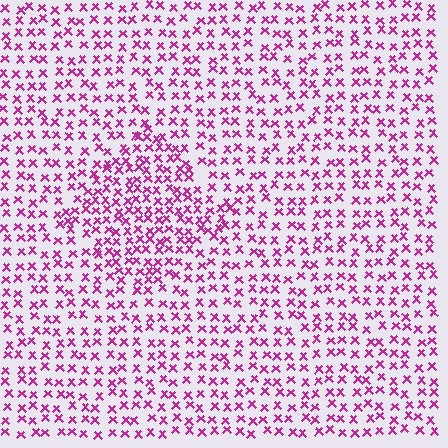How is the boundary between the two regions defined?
The boundary is defined by a change in element density (approximately 1.6x ratio). All elements are the same color, size, and shape.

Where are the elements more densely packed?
The elements are more densely packed inside the diamond boundary.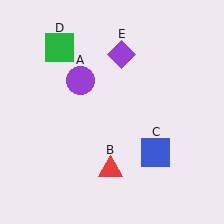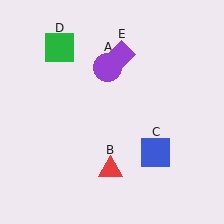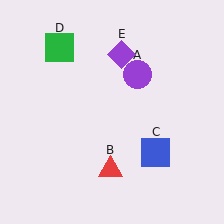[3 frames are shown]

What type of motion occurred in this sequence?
The purple circle (object A) rotated clockwise around the center of the scene.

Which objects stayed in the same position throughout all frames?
Red triangle (object B) and blue square (object C) and green square (object D) and purple diamond (object E) remained stationary.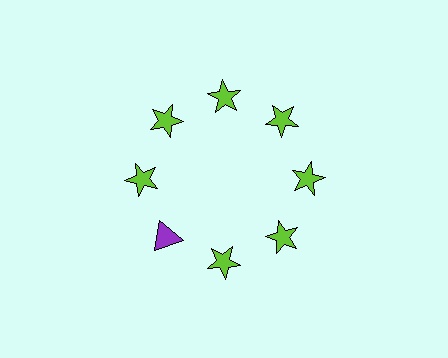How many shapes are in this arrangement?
There are 8 shapes arranged in a ring pattern.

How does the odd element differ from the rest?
It differs in both color (purple instead of lime) and shape (triangle instead of star).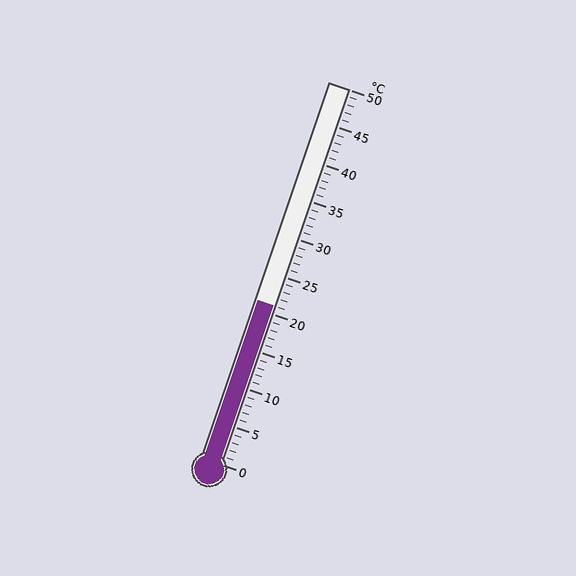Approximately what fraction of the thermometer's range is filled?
The thermometer is filled to approximately 40% of its range.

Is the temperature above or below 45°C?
The temperature is below 45°C.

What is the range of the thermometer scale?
The thermometer scale ranges from 0°C to 50°C.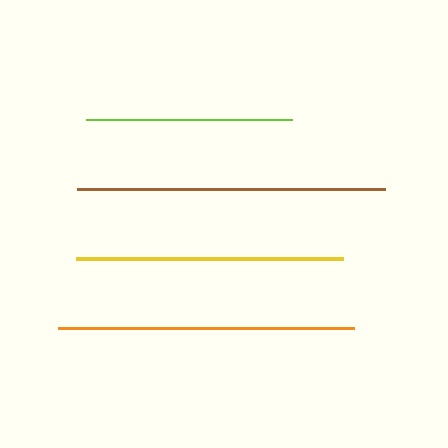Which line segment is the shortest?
The lime line is the shortest at approximately 206 pixels.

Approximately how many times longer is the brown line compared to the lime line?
The brown line is approximately 1.5 times the length of the lime line.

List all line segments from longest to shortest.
From longest to shortest: brown, orange, yellow, lime.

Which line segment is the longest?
The brown line is the longest at approximately 308 pixels.